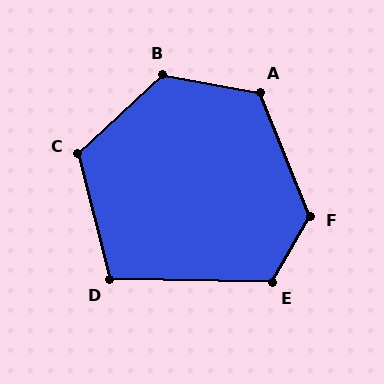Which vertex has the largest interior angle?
F, at approximately 128 degrees.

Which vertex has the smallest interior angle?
D, at approximately 105 degrees.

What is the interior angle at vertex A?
Approximately 122 degrees (obtuse).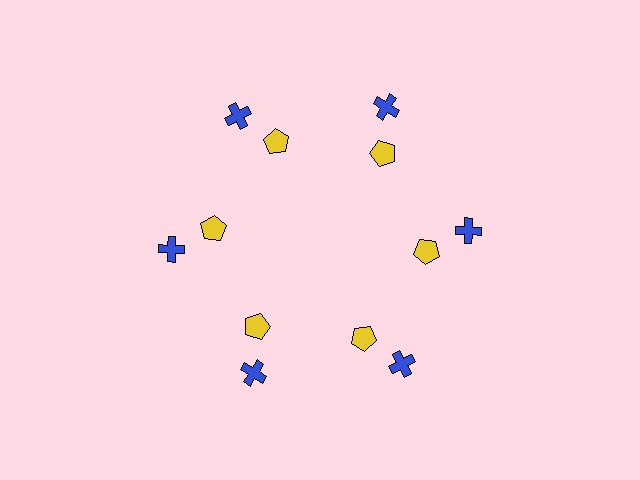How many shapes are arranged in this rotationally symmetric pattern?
There are 12 shapes, arranged in 6 groups of 2.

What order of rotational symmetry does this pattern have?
This pattern has 6-fold rotational symmetry.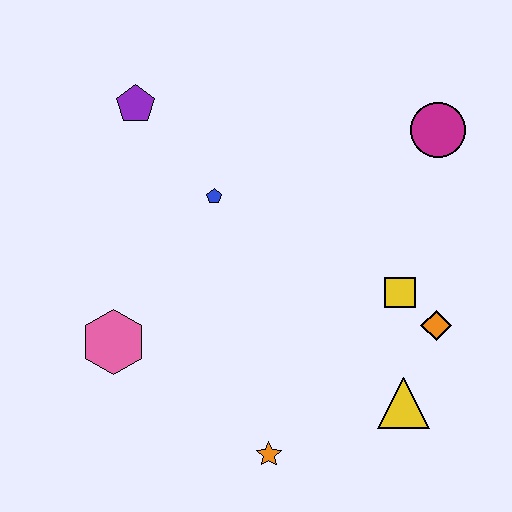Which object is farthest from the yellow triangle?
The purple pentagon is farthest from the yellow triangle.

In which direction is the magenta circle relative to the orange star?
The magenta circle is above the orange star.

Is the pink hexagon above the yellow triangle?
Yes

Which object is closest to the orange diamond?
The yellow square is closest to the orange diamond.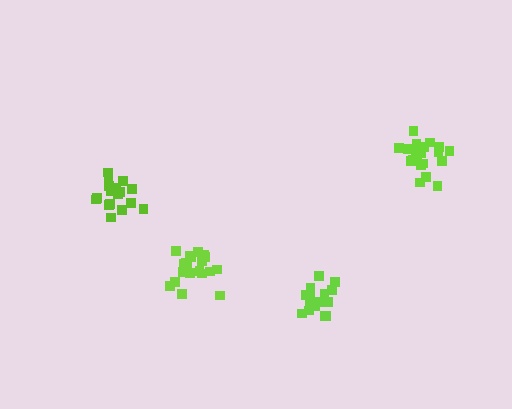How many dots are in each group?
Group 1: 16 dots, Group 2: 21 dots, Group 3: 17 dots, Group 4: 21 dots (75 total).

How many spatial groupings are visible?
There are 4 spatial groupings.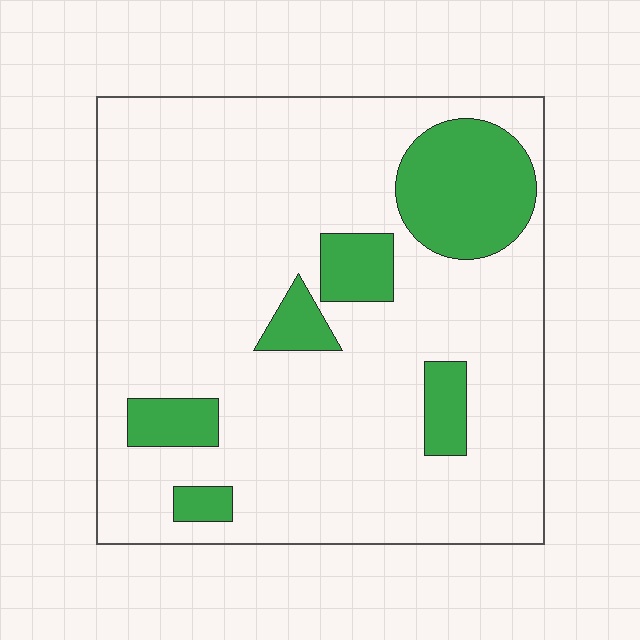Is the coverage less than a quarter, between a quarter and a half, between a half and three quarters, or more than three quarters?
Less than a quarter.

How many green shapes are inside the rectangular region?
6.